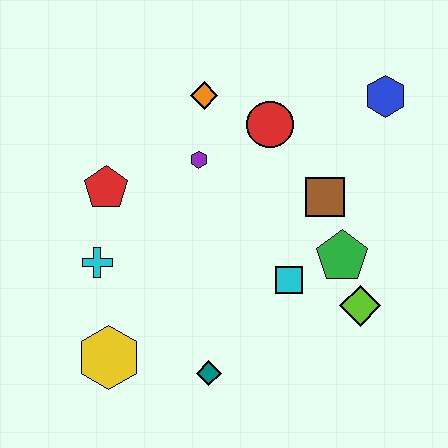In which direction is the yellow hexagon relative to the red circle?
The yellow hexagon is below the red circle.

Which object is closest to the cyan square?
The green pentagon is closest to the cyan square.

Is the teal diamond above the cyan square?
No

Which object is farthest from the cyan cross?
The blue hexagon is farthest from the cyan cross.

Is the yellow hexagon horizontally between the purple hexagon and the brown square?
No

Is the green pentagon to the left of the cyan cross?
No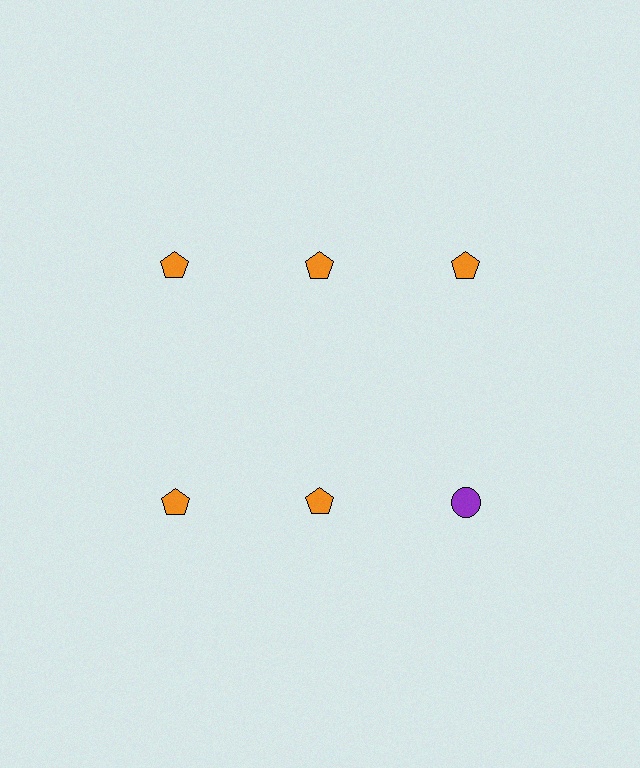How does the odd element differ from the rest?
It differs in both color (purple instead of orange) and shape (circle instead of pentagon).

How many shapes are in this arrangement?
There are 6 shapes arranged in a grid pattern.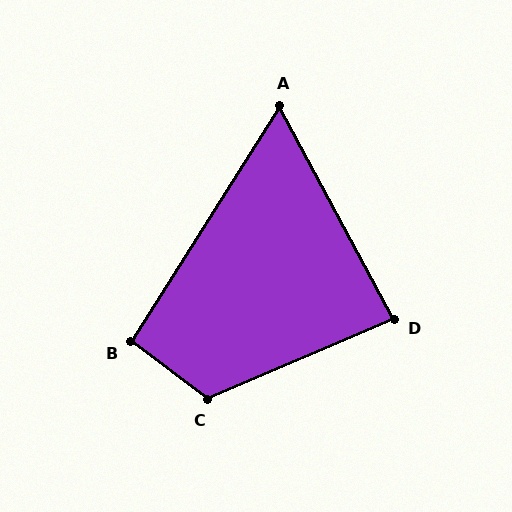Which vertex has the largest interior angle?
C, at approximately 119 degrees.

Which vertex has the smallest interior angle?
A, at approximately 61 degrees.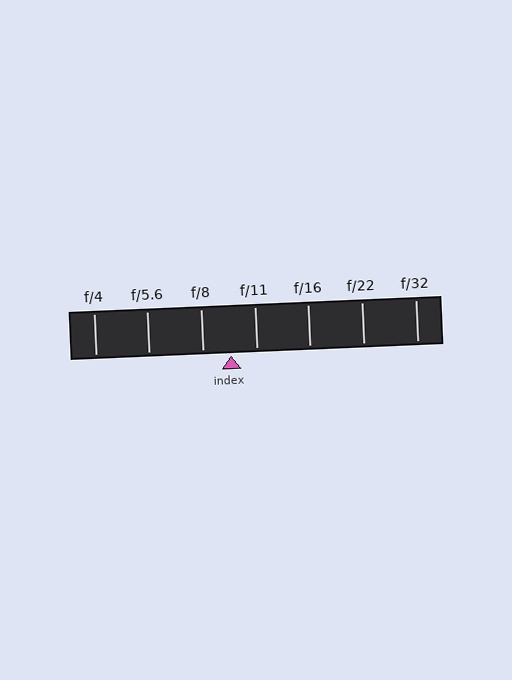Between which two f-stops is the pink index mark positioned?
The index mark is between f/8 and f/11.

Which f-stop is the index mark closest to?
The index mark is closest to f/11.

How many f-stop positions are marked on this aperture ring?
There are 7 f-stop positions marked.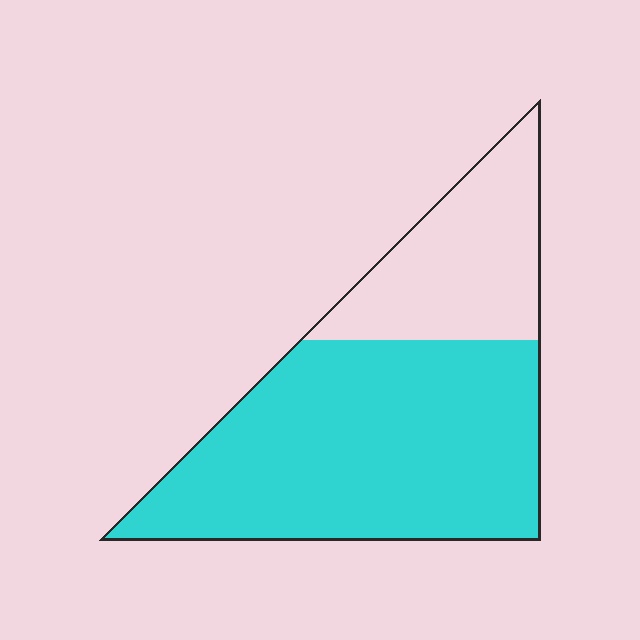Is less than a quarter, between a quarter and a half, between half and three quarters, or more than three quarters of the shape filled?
Between half and three quarters.